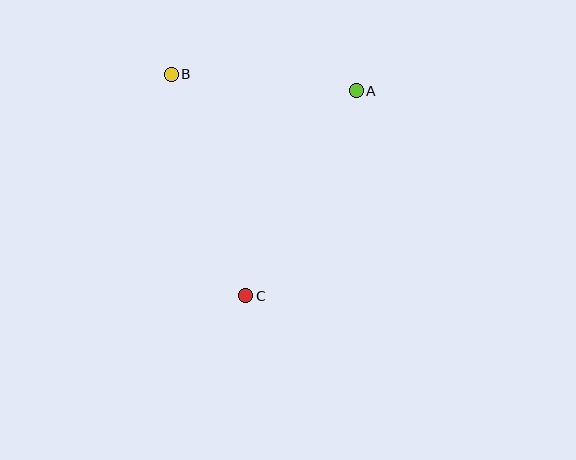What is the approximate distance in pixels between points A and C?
The distance between A and C is approximately 233 pixels.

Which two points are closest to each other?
Points A and B are closest to each other.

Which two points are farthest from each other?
Points B and C are farthest from each other.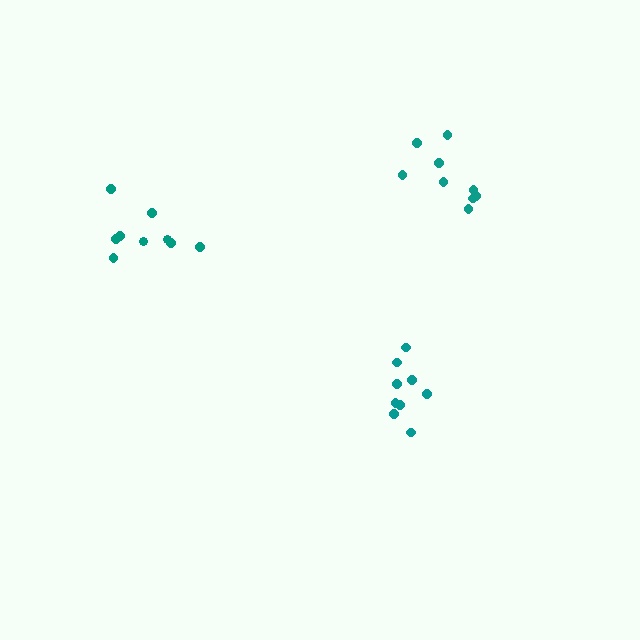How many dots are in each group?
Group 1: 9 dots, Group 2: 9 dots, Group 3: 9 dots (27 total).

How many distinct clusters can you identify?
There are 3 distinct clusters.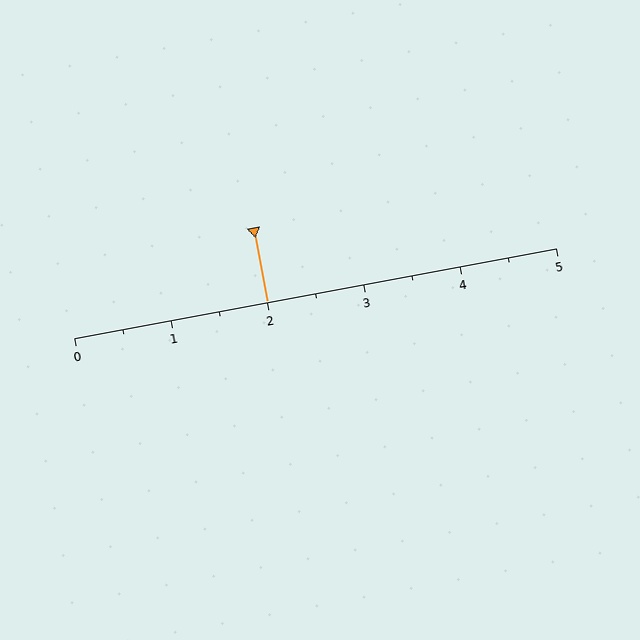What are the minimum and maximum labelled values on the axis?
The axis runs from 0 to 5.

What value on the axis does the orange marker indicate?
The marker indicates approximately 2.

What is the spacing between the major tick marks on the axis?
The major ticks are spaced 1 apart.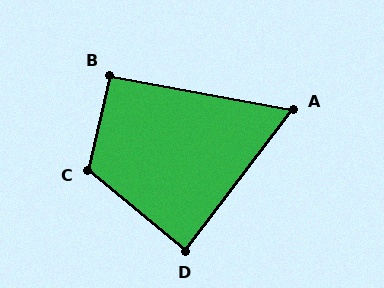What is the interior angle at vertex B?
Approximately 92 degrees (approximately right).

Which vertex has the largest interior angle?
C, at approximately 117 degrees.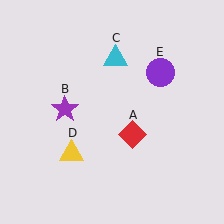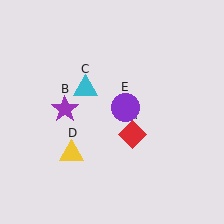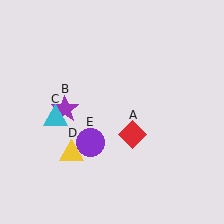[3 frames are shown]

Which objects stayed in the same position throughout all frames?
Red diamond (object A) and purple star (object B) and yellow triangle (object D) remained stationary.